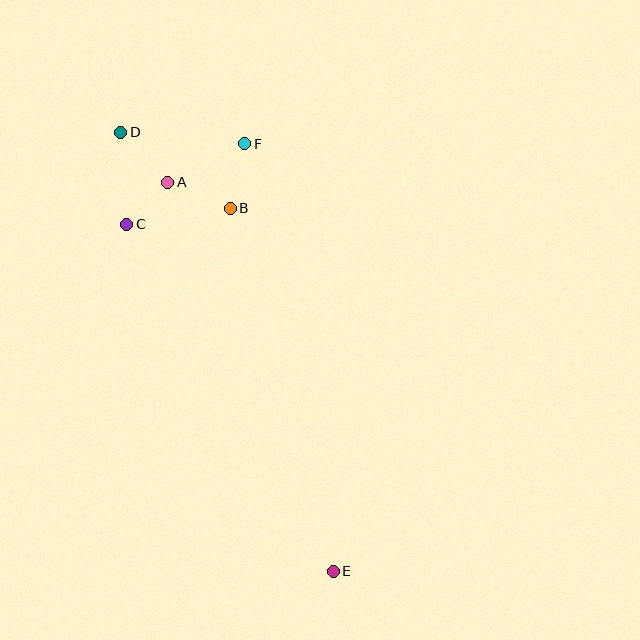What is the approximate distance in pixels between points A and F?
The distance between A and F is approximately 86 pixels.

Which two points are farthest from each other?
Points D and E are farthest from each other.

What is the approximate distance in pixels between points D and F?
The distance between D and F is approximately 125 pixels.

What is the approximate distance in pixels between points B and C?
The distance between B and C is approximately 105 pixels.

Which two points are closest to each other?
Points A and C are closest to each other.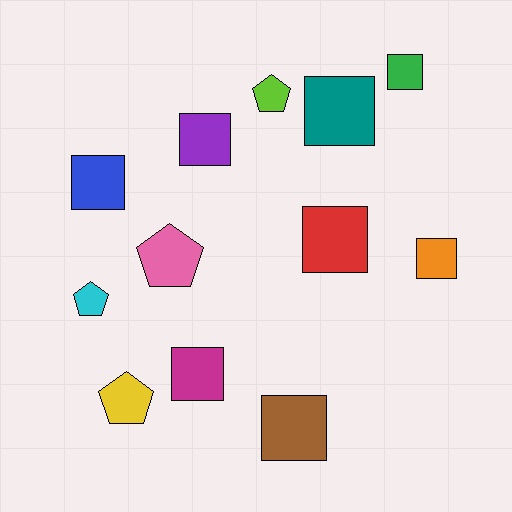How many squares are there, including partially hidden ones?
There are 8 squares.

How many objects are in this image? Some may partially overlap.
There are 12 objects.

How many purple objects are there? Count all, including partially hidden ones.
There is 1 purple object.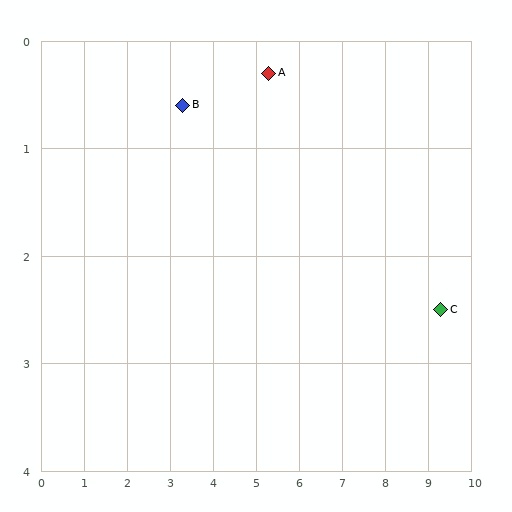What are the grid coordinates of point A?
Point A is at approximately (5.3, 0.3).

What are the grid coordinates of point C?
Point C is at approximately (9.3, 2.5).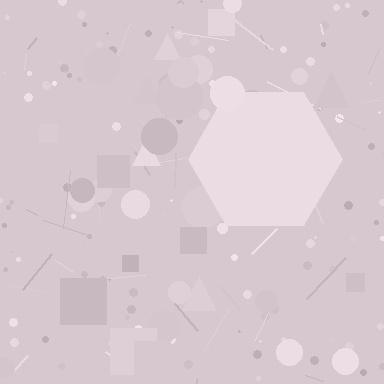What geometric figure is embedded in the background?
A hexagon is embedded in the background.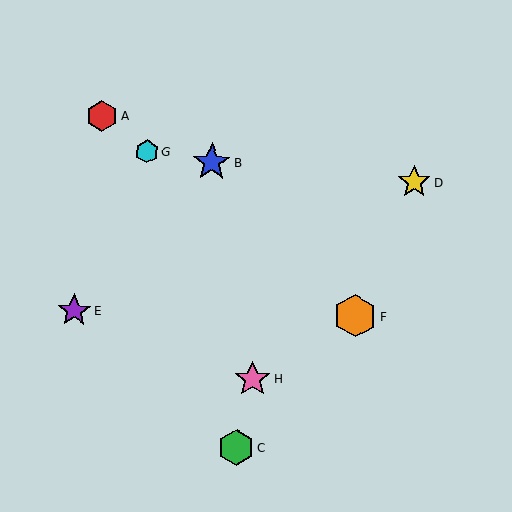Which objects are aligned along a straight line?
Objects A, F, G are aligned along a straight line.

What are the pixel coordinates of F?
Object F is at (356, 316).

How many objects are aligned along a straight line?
3 objects (A, F, G) are aligned along a straight line.